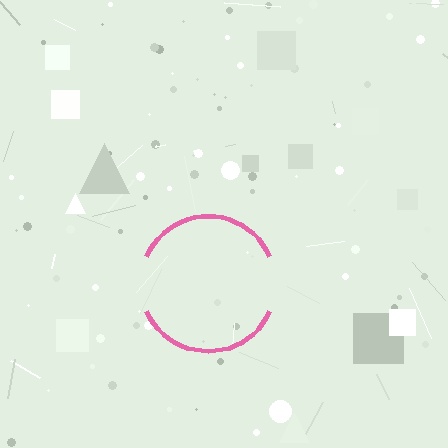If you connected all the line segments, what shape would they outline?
They would outline a circle.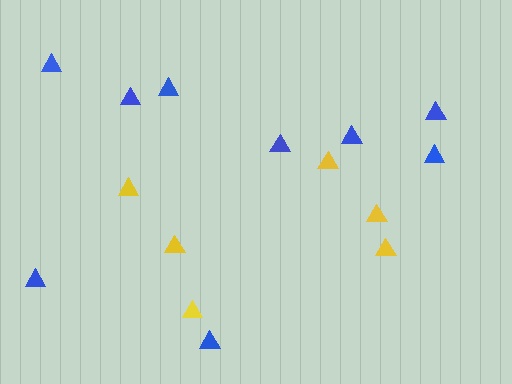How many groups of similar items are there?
There are 2 groups: one group of yellow triangles (6) and one group of blue triangles (9).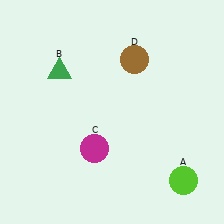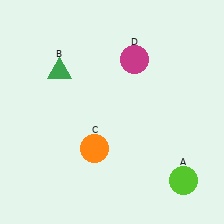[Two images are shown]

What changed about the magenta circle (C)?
In Image 1, C is magenta. In Image 2, it changed to orange.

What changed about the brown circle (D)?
In Image 1, D is brown. In Image 2, it changed to magenta.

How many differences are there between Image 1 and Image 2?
There are 2 differences between the two images.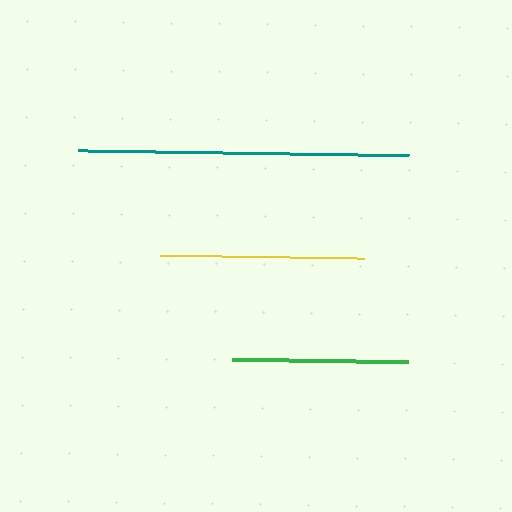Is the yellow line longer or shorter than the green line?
The yellow line is longer than the green line.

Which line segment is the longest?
The teal line is the longest at approximately 331 pixels.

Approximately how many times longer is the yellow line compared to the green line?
The yellow line is approximately 1.2 times the length of the green line.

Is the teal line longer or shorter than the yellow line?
The teal line is longer than the yellow line.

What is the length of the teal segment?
The teal segment is approximately 331 pixels long.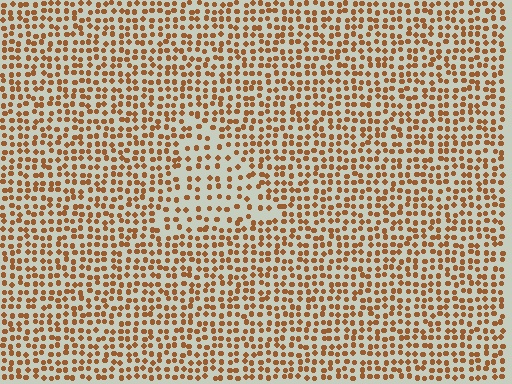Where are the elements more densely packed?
The elements are more densely packed outside the triangle boundary.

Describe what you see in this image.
The image contains small brown elements arranged at two different densities. A triangle-shaped region is visible where the elements are less densely packed than the surrounding area.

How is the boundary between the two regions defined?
The boundary is defined by a change in element density (approximately 1.7x ratio). All elements are the same color, size, and shape.